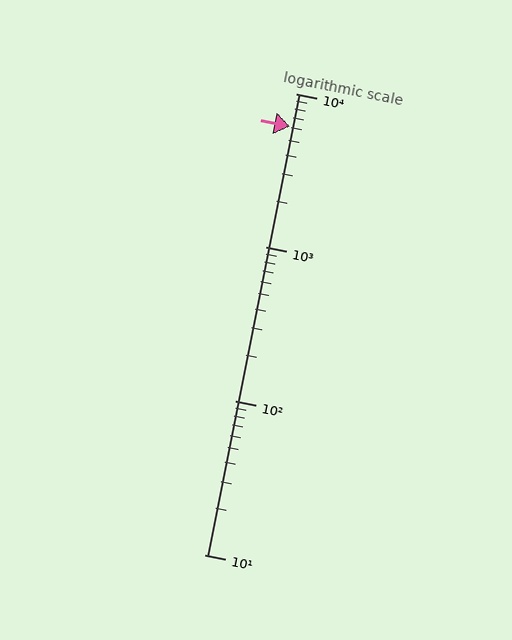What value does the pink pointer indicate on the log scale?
The pointer indicates approximately 6100.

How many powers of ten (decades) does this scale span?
The scale spans 3 decades, from 10 to 10000.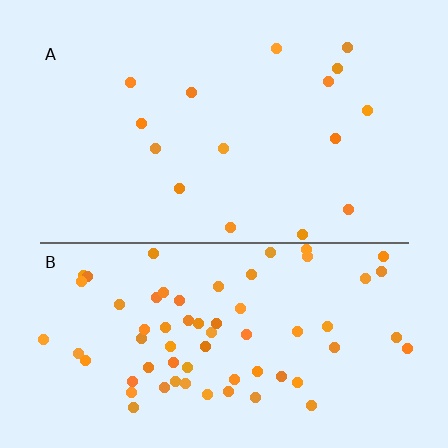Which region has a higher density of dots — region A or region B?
B (the bottom).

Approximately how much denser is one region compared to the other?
Approximately 4.3× — region B over region A.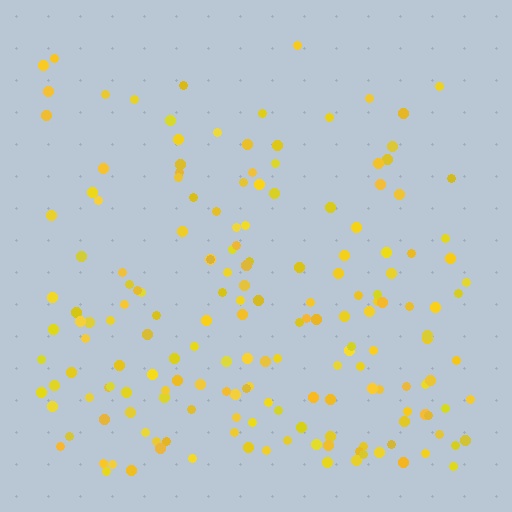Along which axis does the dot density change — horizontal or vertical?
Vertical.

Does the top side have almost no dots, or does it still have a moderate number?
Still a moderate number, just noticeably fewer than the bottom.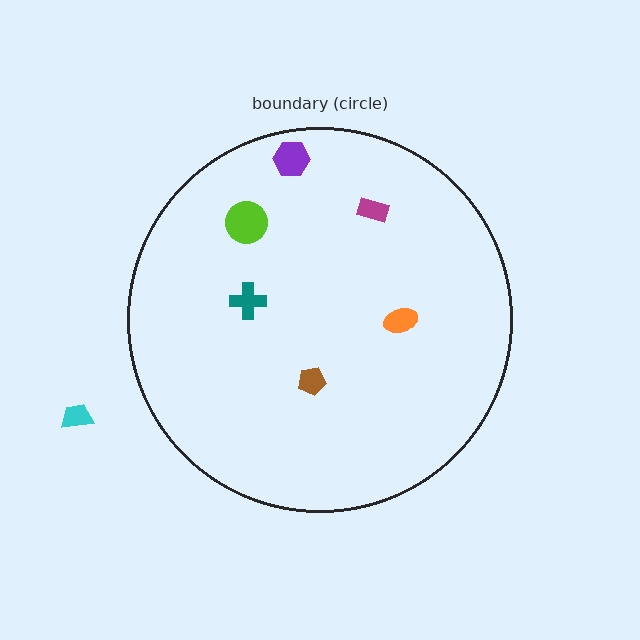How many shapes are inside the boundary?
6 inside, 1 outside.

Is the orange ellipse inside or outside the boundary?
Inside.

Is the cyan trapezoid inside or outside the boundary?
Outside.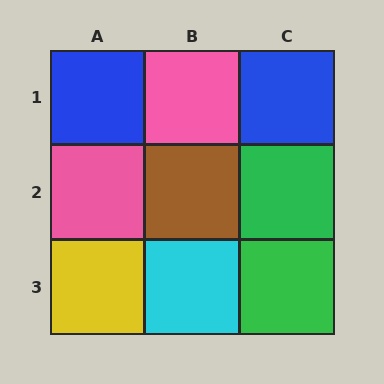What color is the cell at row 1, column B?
Pink.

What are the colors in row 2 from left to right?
Pink, brown, green.